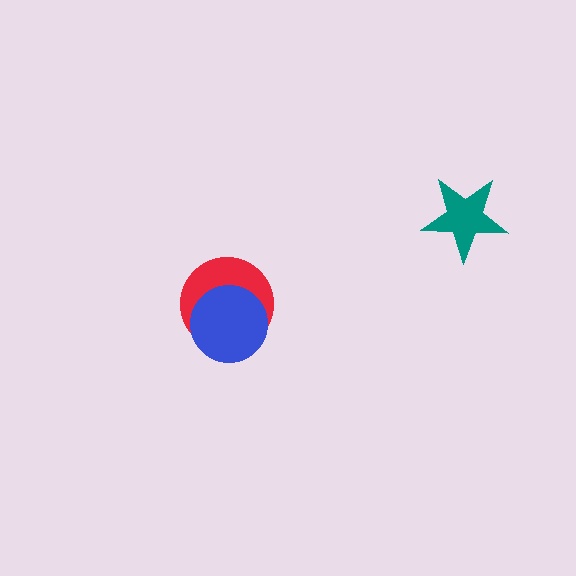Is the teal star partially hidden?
No, no other shape covers it.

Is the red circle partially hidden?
Yes, it is partially covered by another shape.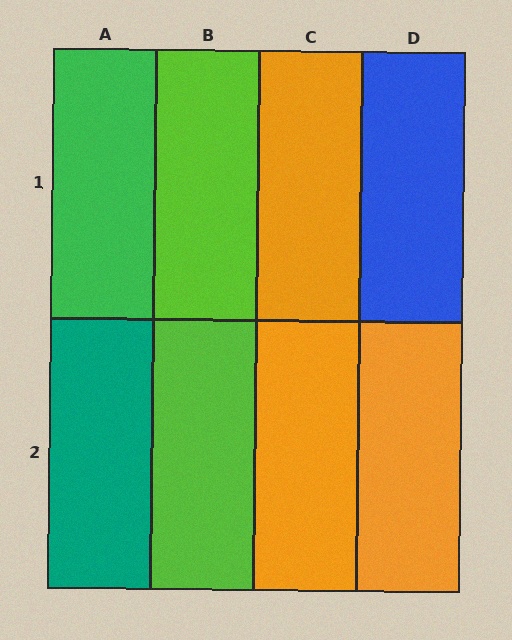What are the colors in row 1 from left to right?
Green, lime, orange, blue.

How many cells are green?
1 cell is green.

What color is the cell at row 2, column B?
Lime.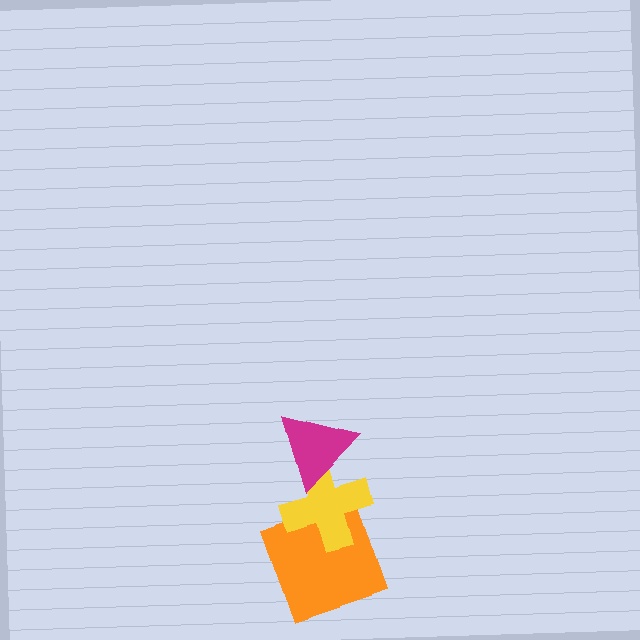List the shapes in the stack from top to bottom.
From top to bottom: the magenta triangle, the yellow cross, the orange square.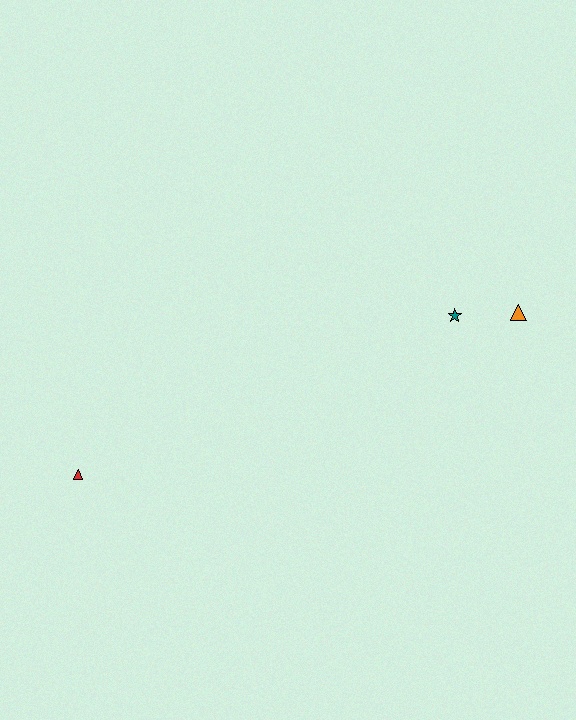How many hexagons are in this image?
There are no hexagons.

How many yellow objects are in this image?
There are no yellow objects.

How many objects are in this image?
There are 3 objects.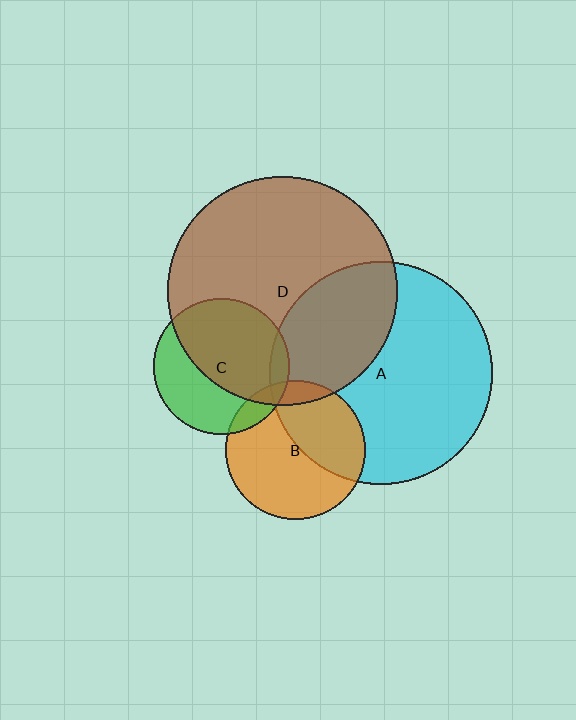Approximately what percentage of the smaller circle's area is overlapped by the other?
Approximately 5%.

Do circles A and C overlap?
Yes.